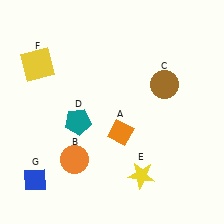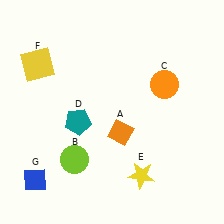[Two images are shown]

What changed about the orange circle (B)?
In Image 1, B is orange. In Image 2, it changed to lime.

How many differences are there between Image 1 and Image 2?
There are 2 differences between the two images.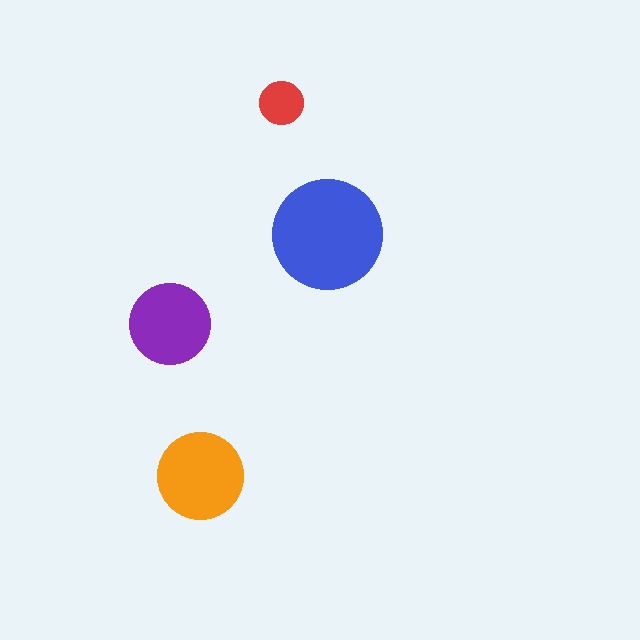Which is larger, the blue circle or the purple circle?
The blue one.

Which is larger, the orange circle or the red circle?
The orange one.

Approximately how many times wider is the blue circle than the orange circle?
About 1.5 times wider.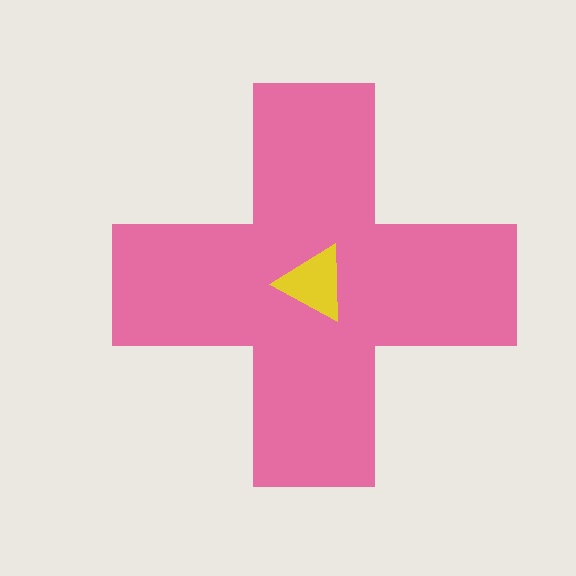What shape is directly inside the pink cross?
The yellow triangle.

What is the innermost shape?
The yellow triangle.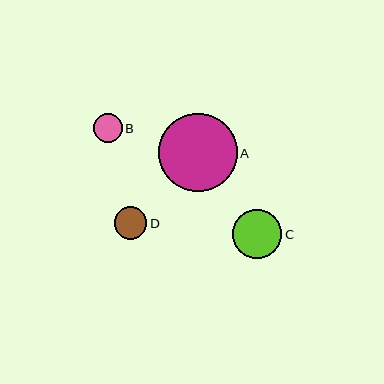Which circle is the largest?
Circle A is the largest with a size of approximately 79 pixels.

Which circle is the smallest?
Circle B is the smallest with a size of approximately 29 pixels.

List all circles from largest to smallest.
From largest to smallest: A, C, D, B.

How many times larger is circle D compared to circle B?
Circle D is approximately 1.1 times the size of circle B.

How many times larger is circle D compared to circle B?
Circle D is approximately 1.1 times the size of circle B.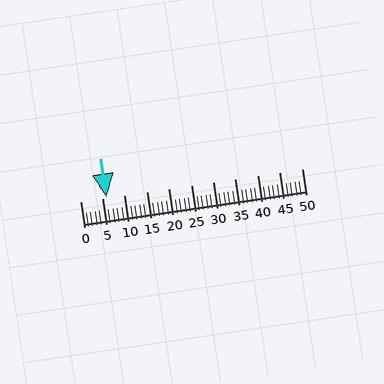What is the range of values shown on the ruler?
The ruler shows values from 0 to 50.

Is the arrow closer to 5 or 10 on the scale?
The arrow is closer to 5.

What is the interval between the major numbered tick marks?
The major tick marks are spaced 5 units apart.